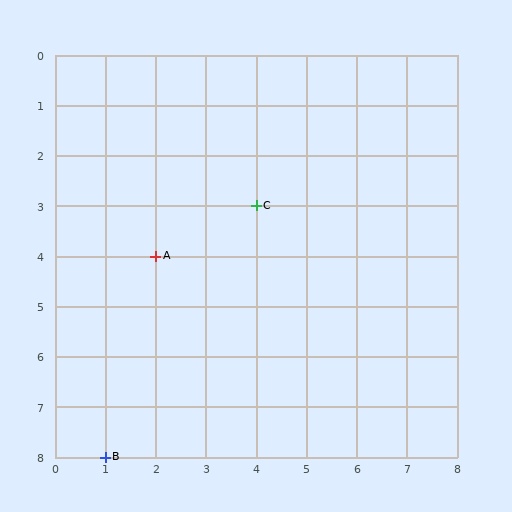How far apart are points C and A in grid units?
Points C and A are 2 columns and 1 row apart (about 2.2 grid units diagonally).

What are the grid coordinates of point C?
Point C is at grid coordinates (4, 3).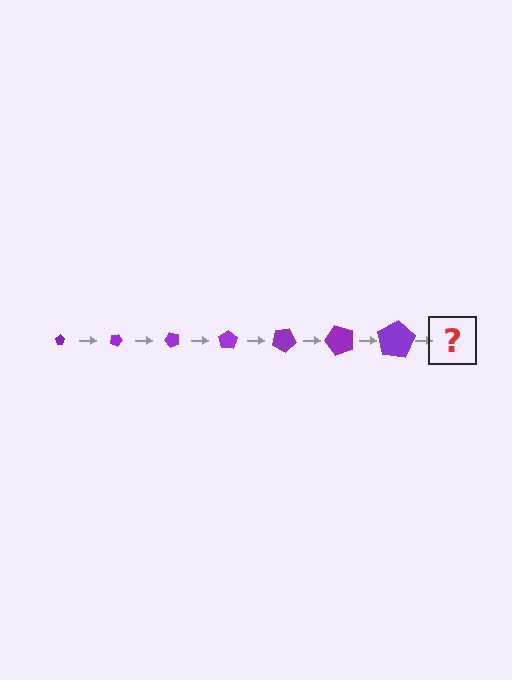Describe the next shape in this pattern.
It should be a pentagon, larger than the previous one and rotated 175 degrees from the start.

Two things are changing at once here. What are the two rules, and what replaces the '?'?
The two rules are that the pentagon grows larger each step and it rotates 25 degrees each step. The '?' should be a pentagon, larger than the previous one and rotated 175 degrees from the start.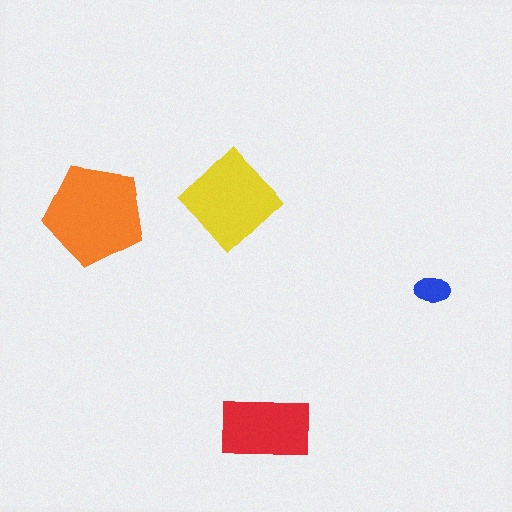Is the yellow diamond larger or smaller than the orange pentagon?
Smaller.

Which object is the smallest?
The blue ellipse.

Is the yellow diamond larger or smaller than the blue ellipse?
Larger.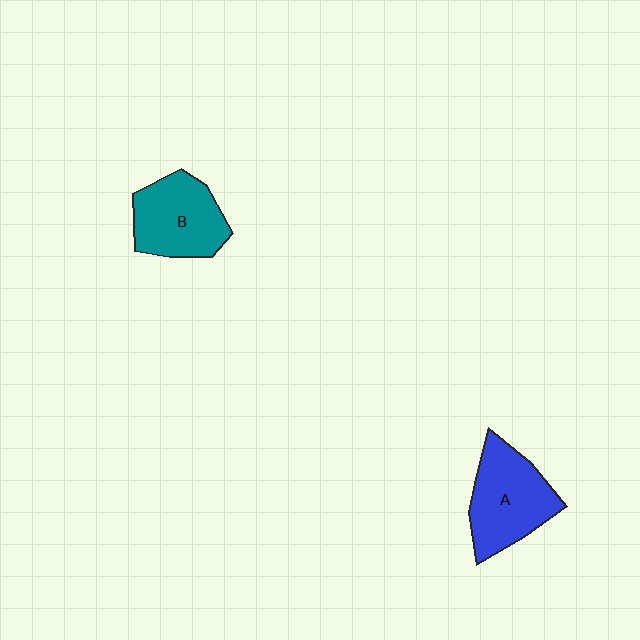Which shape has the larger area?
Shape A (blue).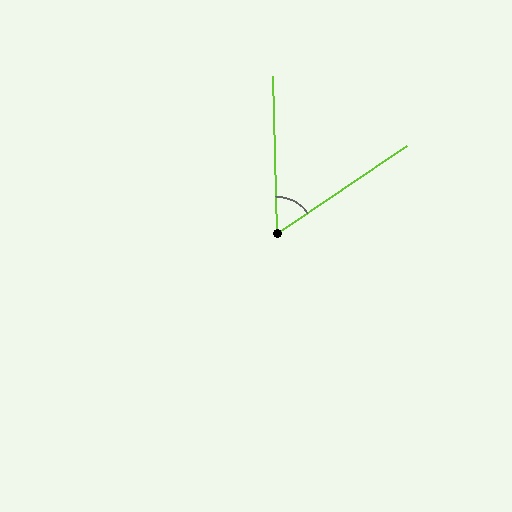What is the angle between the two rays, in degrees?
Approximately 57 degrees.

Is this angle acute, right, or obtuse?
It is acute.